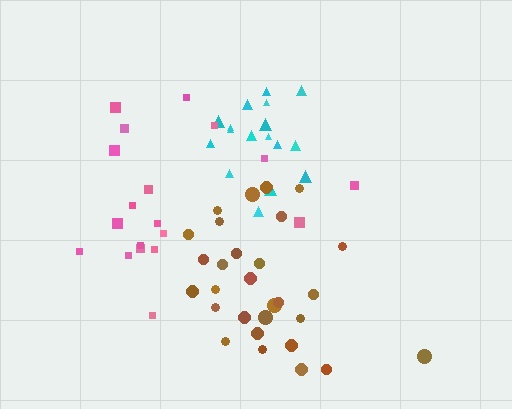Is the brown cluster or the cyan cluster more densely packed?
Cyan.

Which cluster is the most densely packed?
Cyan.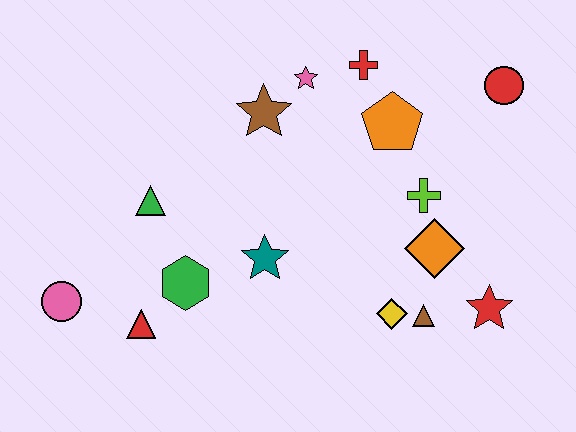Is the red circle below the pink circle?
No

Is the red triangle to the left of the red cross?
Yes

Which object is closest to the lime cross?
The orange diamond is closest to the lime cross.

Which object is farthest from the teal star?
The red circle is farthest from the teal star.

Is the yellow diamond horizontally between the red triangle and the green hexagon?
No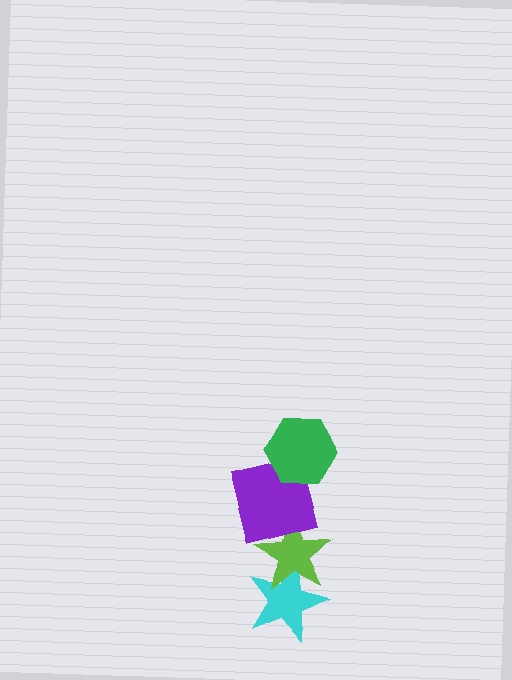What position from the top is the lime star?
The lime star is 3rd from the top.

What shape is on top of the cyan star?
The lime star is on top of the cyan star.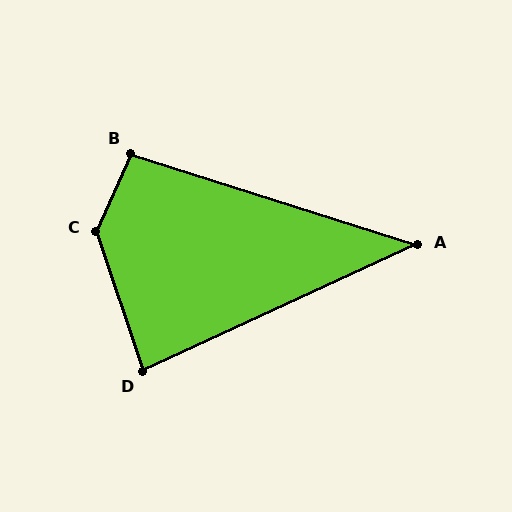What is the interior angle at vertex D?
Approximately 84 degrees (acute).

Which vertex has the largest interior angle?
C, at approximately 138 degrees.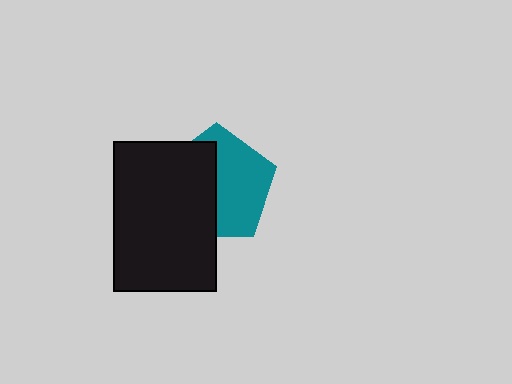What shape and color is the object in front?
The object in front is a black rectangle.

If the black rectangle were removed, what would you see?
You would see the complete teal pentagon.